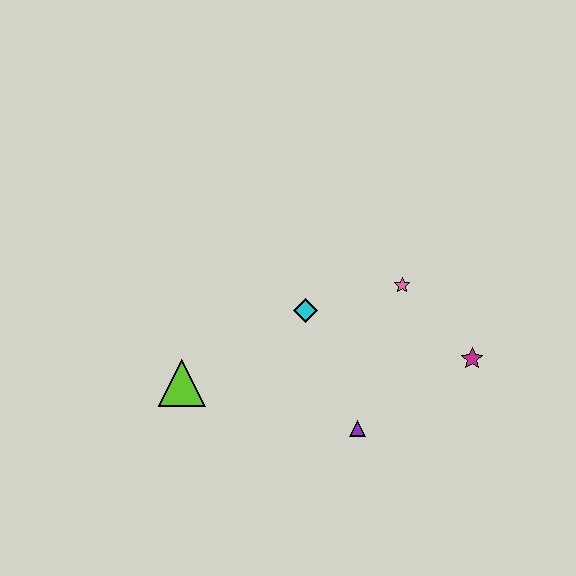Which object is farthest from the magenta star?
The lime triangle is farthest from the magenta star.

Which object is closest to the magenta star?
The pink star is closest to the magenta star.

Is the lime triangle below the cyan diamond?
Yes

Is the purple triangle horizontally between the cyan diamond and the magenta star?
Yes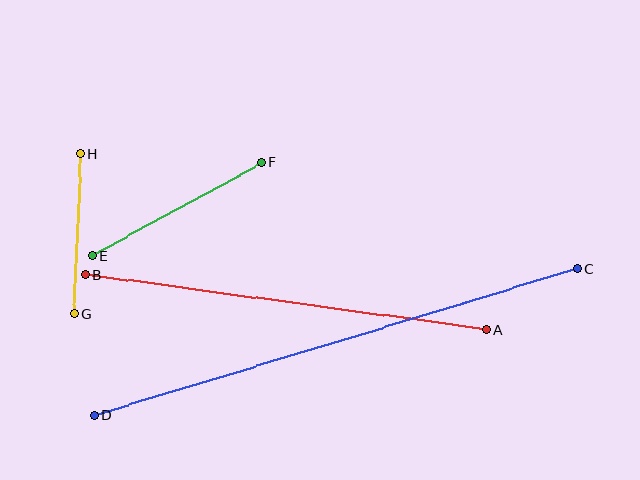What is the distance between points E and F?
The distance is approximately 193 pixels.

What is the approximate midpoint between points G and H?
The midpoint is at approximately (77, 234) pixels.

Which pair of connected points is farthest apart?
Points C and D are farthest apart.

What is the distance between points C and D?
The distance is approximately 505 pixels.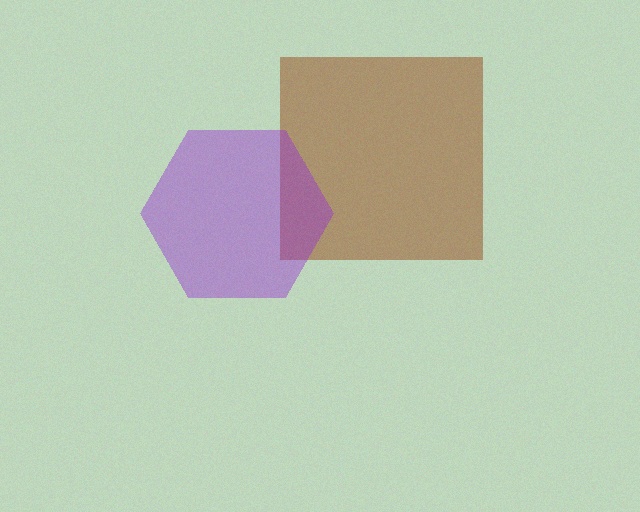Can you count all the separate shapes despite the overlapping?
Yes, there are 2 separate shapes.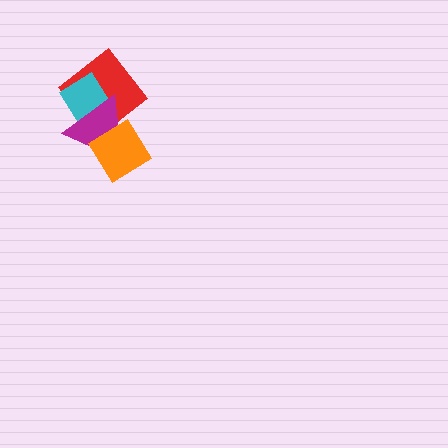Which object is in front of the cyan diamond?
The magenta triangle is in front of the cyan diamond.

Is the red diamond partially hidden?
Yes, it is partially covered by another shape.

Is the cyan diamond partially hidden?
Yes, it is partially covered by another shape.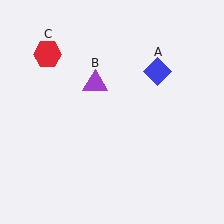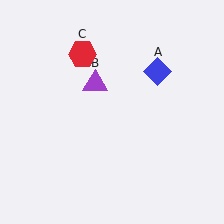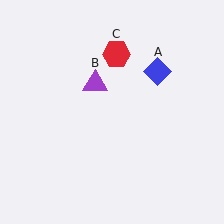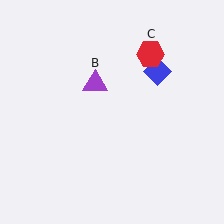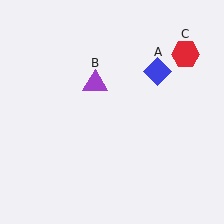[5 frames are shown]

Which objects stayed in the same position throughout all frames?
Blue diamond (object A) and purple triangle (object B) remained stationary.